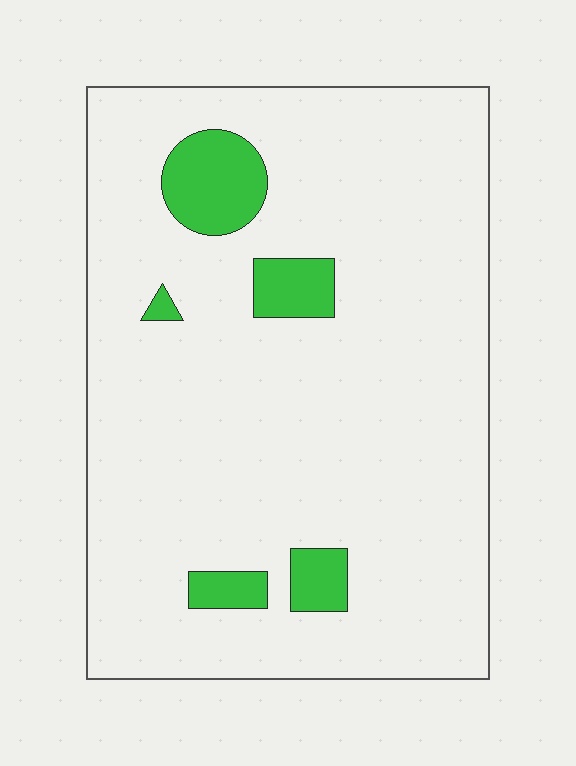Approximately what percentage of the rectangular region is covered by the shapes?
Approximately 10%.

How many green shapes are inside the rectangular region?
5.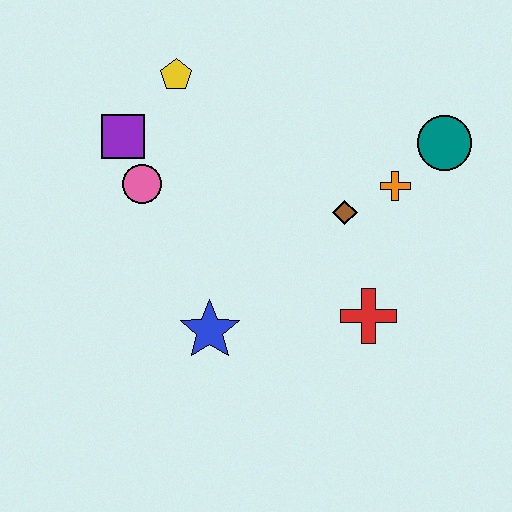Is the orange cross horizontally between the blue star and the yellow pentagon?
No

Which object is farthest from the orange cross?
The purple square is farthest from the orange cross.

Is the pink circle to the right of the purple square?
Yes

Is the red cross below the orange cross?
Yes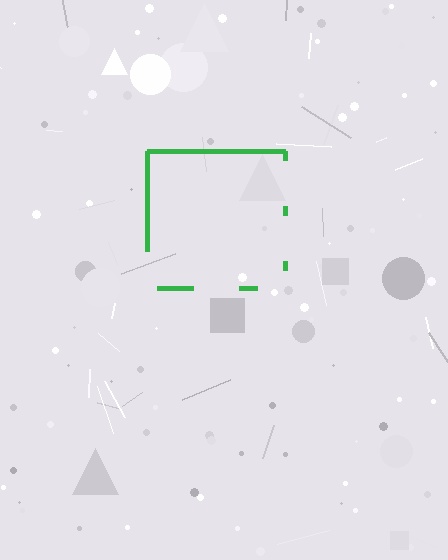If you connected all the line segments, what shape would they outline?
They would outline a square.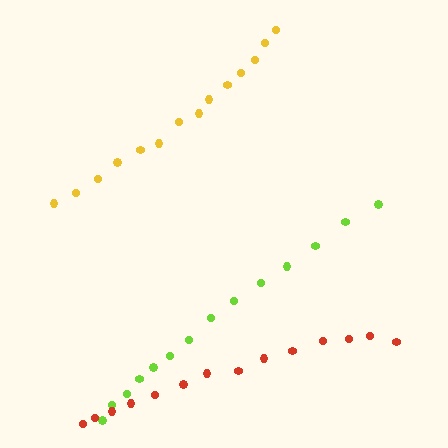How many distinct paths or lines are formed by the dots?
There are 3 distinct paths.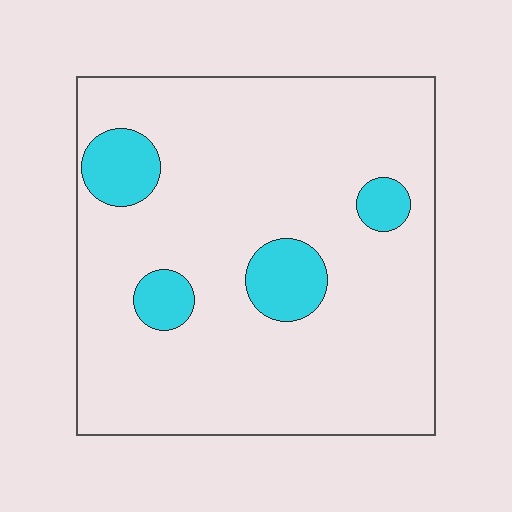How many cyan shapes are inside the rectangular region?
4.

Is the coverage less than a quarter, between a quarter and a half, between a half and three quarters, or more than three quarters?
Less than a quarter.